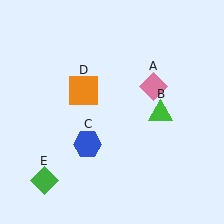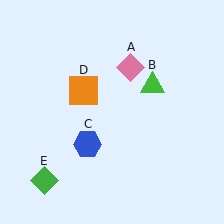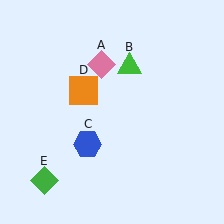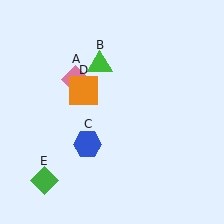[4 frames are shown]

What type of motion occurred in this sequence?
The pink diamond (object A), green triangle (object B) rotated counterclockwise around the center of the scene.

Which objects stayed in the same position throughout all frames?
Blue hexagon (object C) and orange square (object D) and green diamond (object E) remained stationary.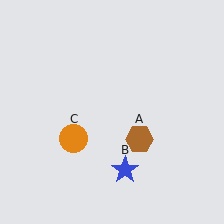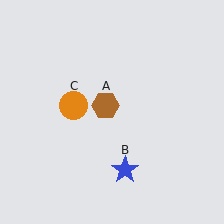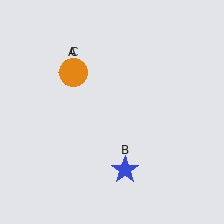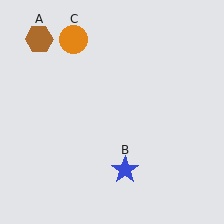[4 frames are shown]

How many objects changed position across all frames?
2 objects changed position: brown hexagon (object A), orange circle (object C).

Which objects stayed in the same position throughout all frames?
Blue star (object B) remained stationary.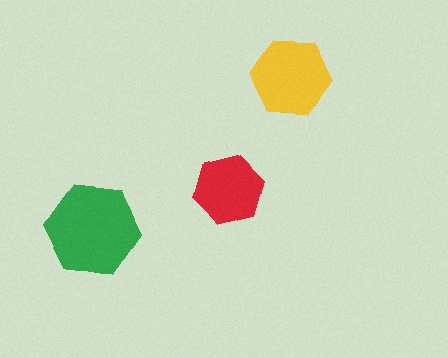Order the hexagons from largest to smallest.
the green one, the yellow one, the red one.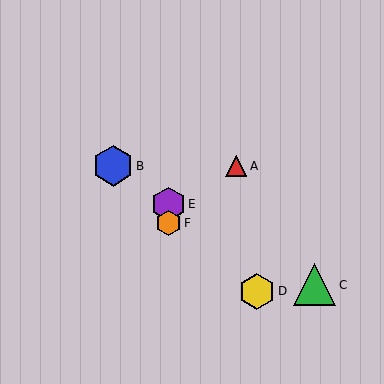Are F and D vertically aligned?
No, F is at x≈168 and D is at x≈257.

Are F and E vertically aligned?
Yes, both are at x≈168.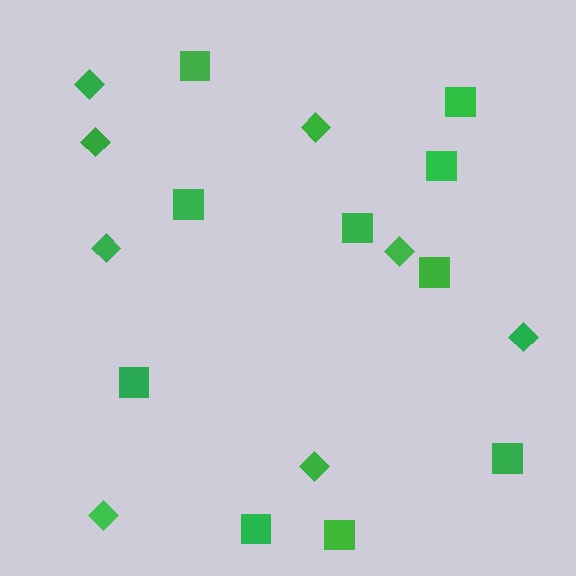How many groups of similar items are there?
There are 2 groups: one group of squares (10) and one group of diamonds (8).